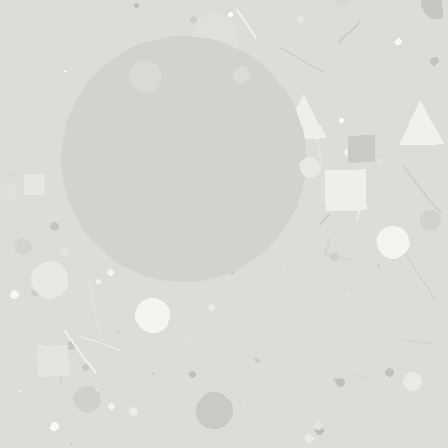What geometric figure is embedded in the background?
A circle is embedded in the background.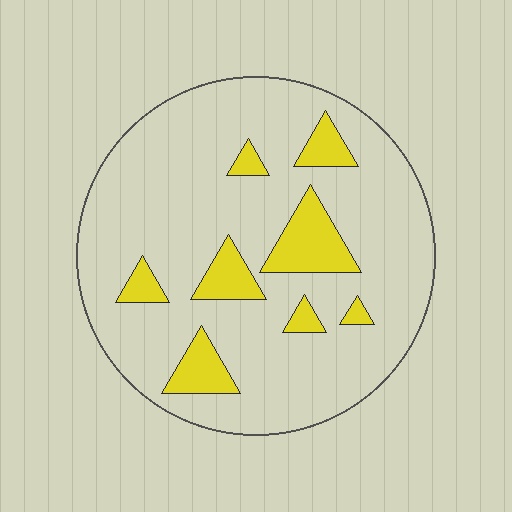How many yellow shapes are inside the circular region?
8.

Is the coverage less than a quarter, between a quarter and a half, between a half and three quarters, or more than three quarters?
Less than a quarter.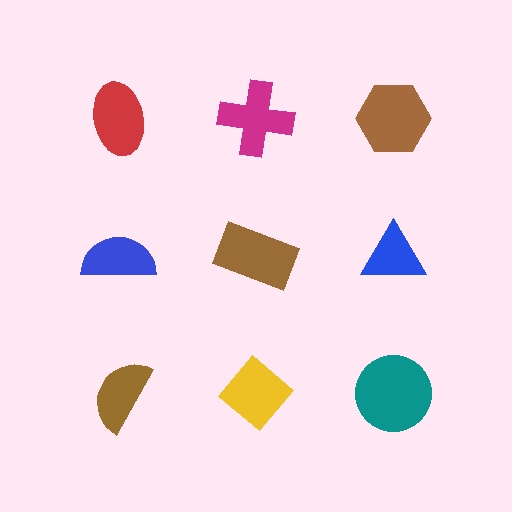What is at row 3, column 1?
A brown semicircle.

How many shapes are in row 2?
3 shapes.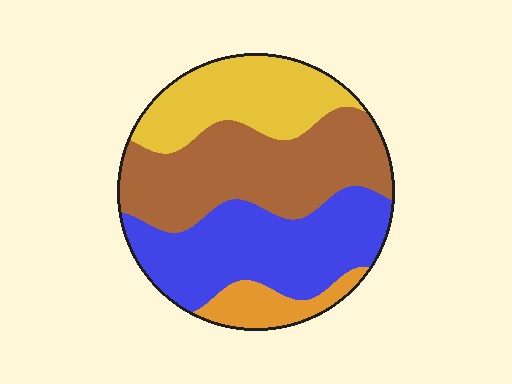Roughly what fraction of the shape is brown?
Brown covers 35% of the shape.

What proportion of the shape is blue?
Blue takes up between a quarter and a half of the shape.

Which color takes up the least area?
Orange, at roughly 10%.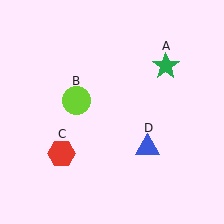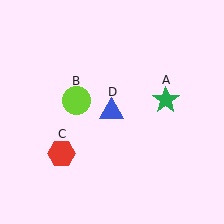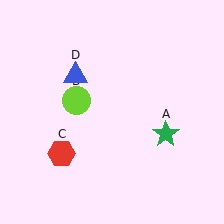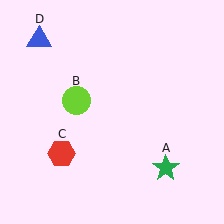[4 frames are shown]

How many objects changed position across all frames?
2 objects changed position: green star (object A), blue triangle (object D).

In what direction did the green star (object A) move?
The green star (object A) moved down.